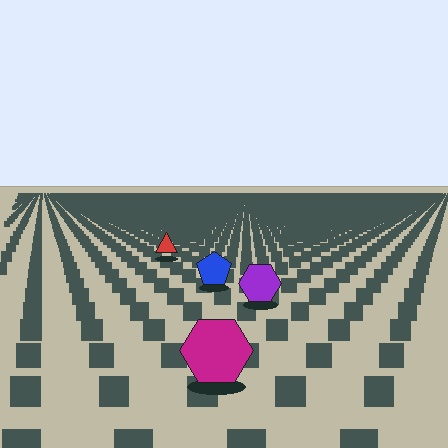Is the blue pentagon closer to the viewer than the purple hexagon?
No. The purple hexagon is closer — you can tell from the texture gradient: the ground texture is coarser near it.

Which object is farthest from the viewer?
The red triangle is farthest from the viewer. It appears smaller and the ground texture around it is denser.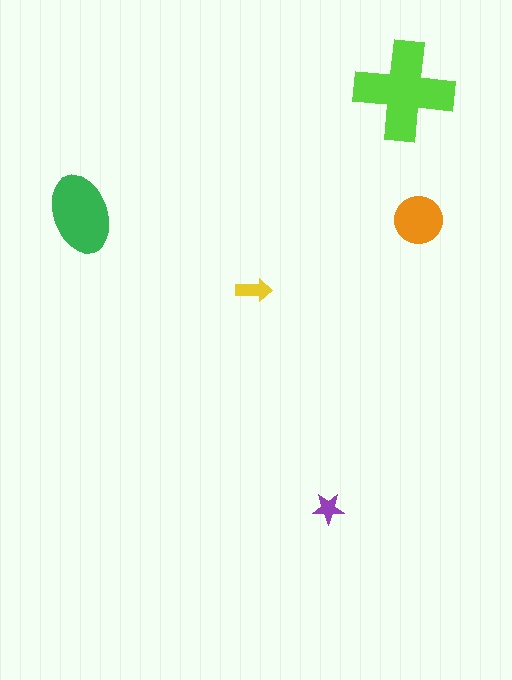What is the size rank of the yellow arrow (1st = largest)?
4th.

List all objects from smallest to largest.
The purple star, the yellow arrow, the orange circle, the green ellipse, the lime cross.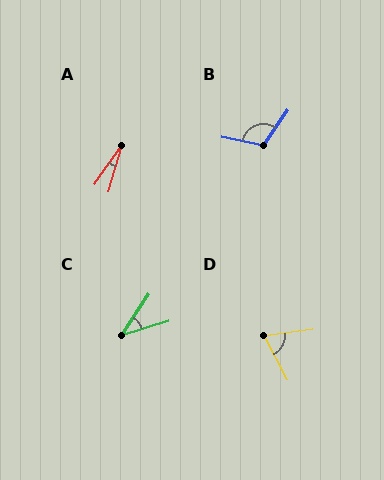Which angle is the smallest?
A, at approximately 19 degrees.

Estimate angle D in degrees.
Approximately 70 degrees.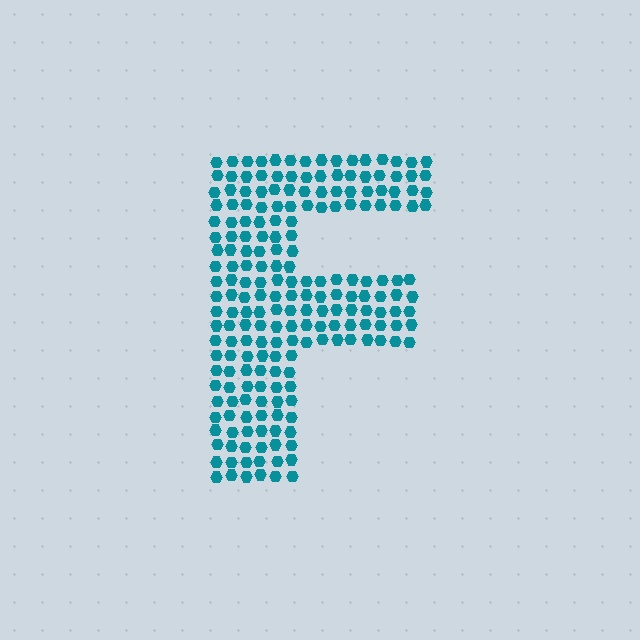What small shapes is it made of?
It is made of small hexagons.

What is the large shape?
The large shape is the letter F.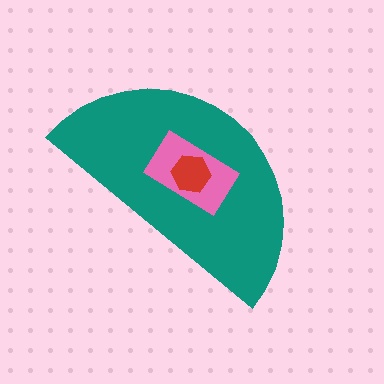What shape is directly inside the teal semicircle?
The pink rectangle.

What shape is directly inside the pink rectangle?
The red hexagon.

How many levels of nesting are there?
3.